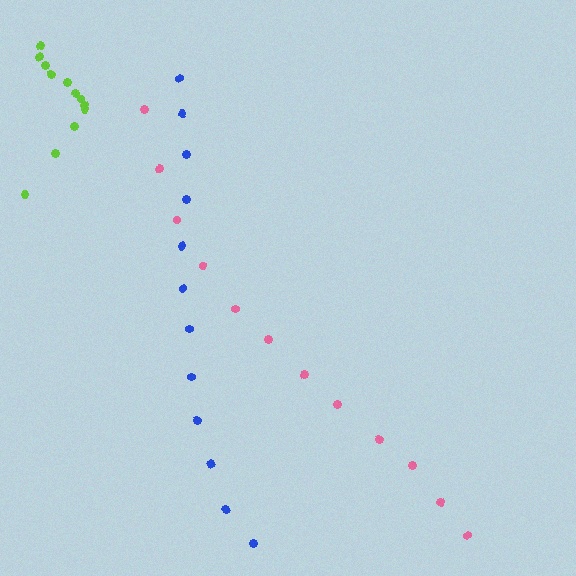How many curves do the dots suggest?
There are 3 distinct paths.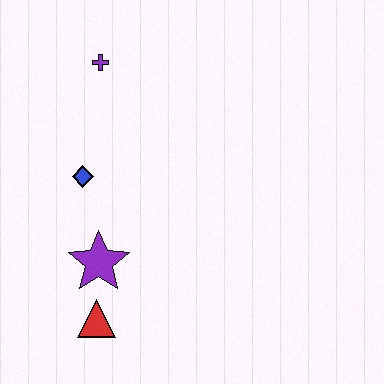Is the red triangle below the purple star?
Yes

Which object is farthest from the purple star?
The purple cross is farthest from the purple star.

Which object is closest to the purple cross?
The blue diamond is closest to the purple cross.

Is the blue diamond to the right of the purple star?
No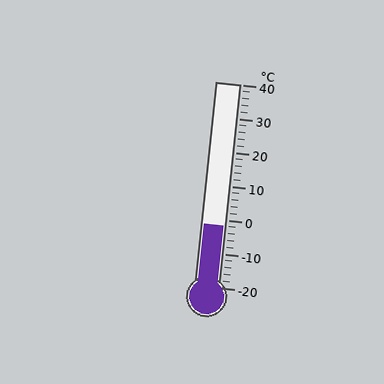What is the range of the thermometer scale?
The thermometer scale ranges from -20°C to 40°C.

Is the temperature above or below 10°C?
The temperature is below 10°C.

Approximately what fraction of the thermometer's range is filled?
The thermometer is filled to approximately 30% of its range.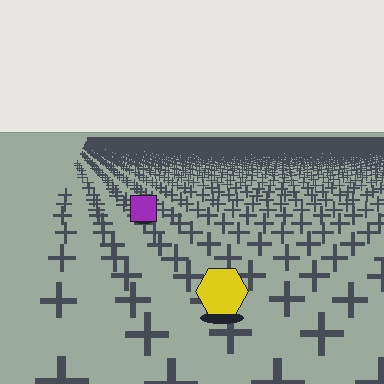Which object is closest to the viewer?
The yellow hexagon is closest. The texture marks near it are larger and more spread out.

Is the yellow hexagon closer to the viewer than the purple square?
Yes. The yellow hexagon is closer — you can tell from the texture gradient: the ground texture is coarser near it.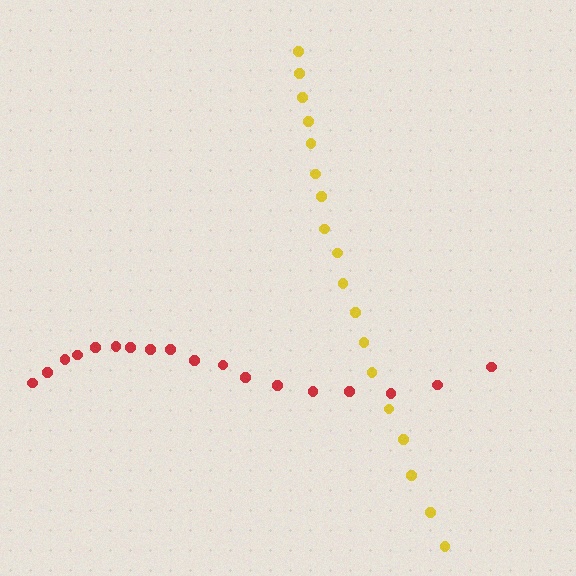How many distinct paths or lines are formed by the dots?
There are 2 distinct paths.